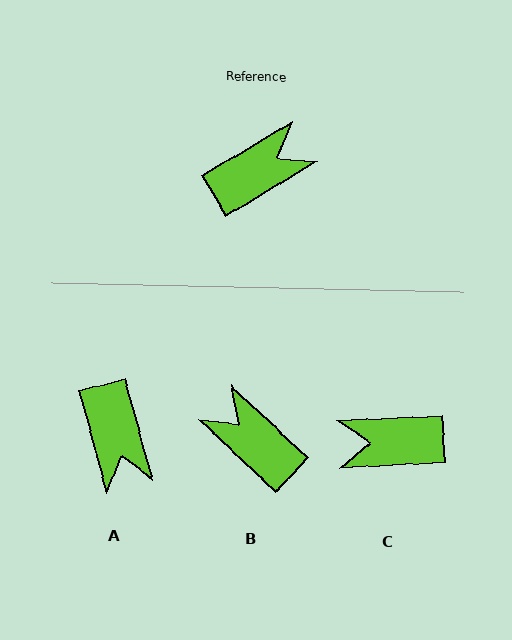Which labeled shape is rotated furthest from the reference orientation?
C, about 152 degrees away.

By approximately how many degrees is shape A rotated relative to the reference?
Approximately 106 degrees clockwise.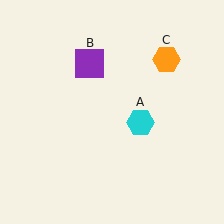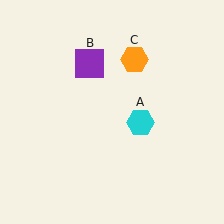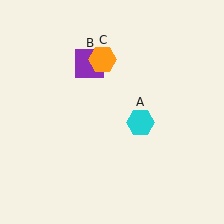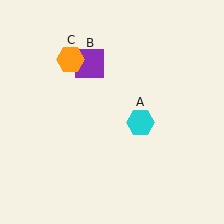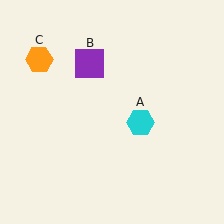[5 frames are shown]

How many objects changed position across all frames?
1 object changed position: orange hexagon (object C).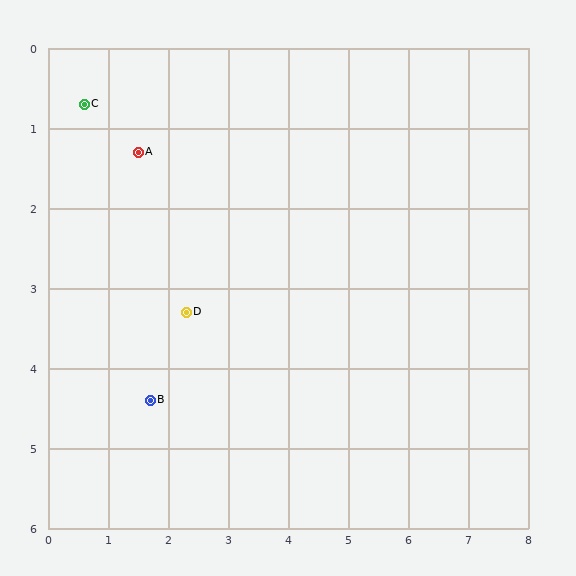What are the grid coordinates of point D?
Point D is at approximately (2.3, 3.3).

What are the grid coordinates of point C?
Point C is at approximately (0.6, 0.7).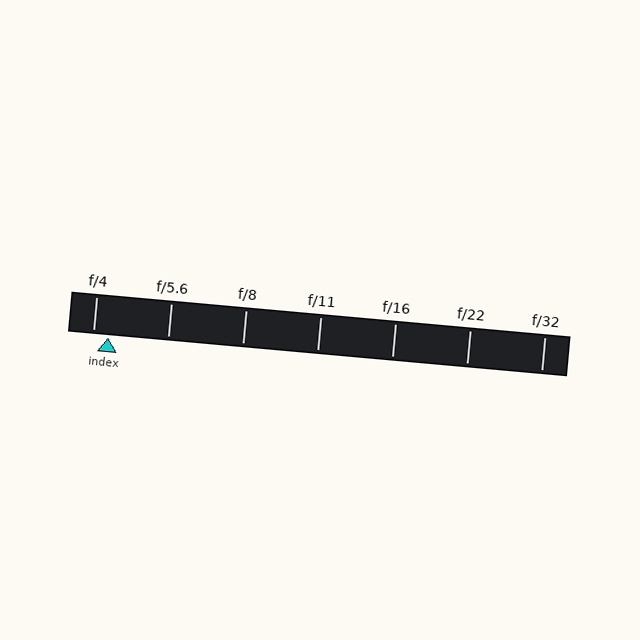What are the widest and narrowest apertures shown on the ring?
The widest aperture shown is f/4 and the narrowest is f/32.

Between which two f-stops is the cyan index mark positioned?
The index mark is between f/4 and f/5.6.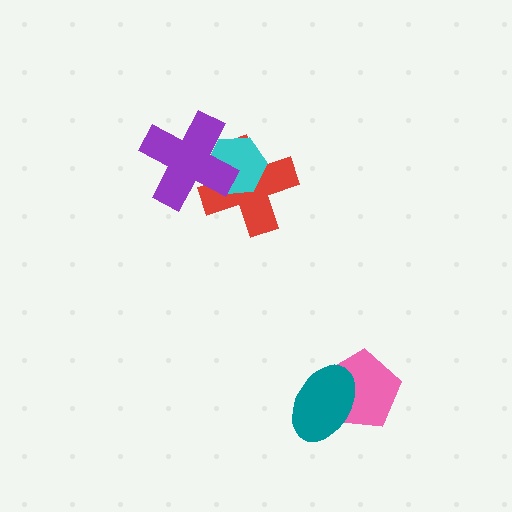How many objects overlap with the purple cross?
2 objects overlap with the purple cross.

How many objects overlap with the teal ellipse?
1 object overlaps with the teal ellipse.